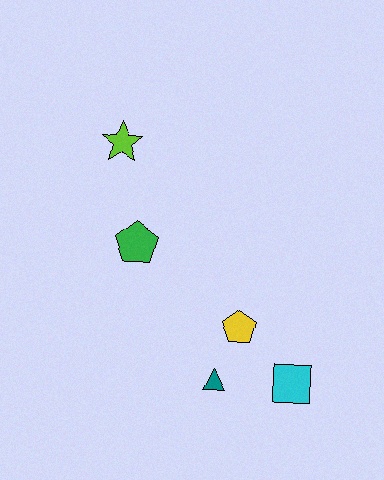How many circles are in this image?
There are no circles.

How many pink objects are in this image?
There are no pink objects.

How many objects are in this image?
There are 5 objects.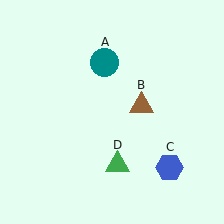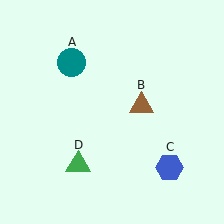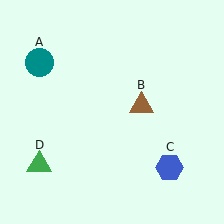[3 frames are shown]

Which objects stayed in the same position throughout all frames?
Brown triangle (object B) and blue hexagon (object C) remained stationary.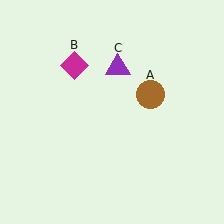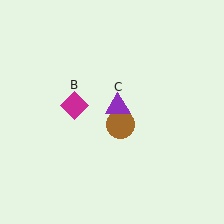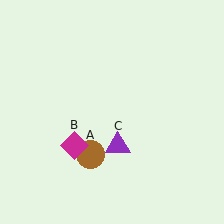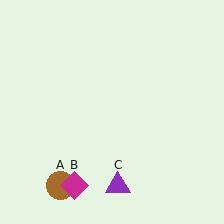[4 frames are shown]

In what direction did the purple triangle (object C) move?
The purple triangle (object C) moved down.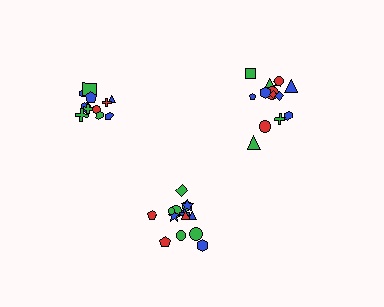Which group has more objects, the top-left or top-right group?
The top-right group.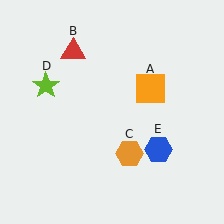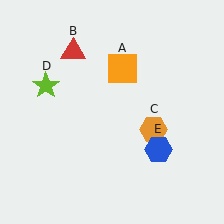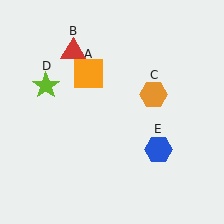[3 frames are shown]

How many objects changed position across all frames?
2 objects changed position: orange square (object A), orange hexagon (object C).